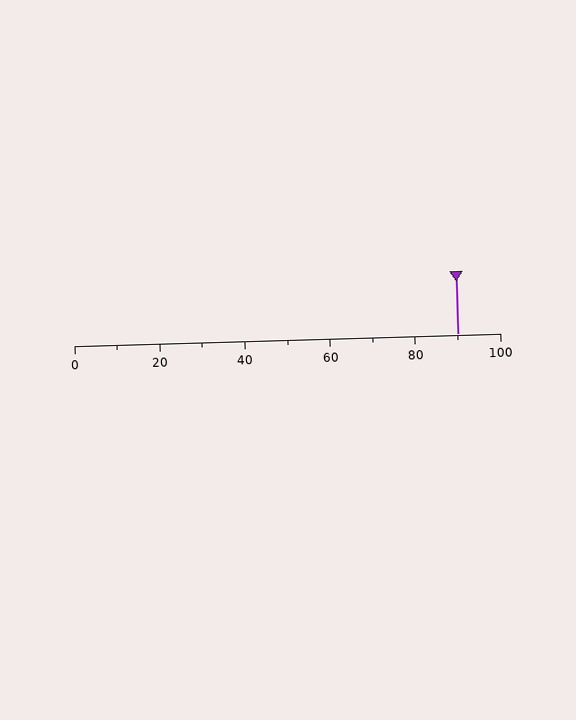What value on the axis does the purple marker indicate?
The marker indicates approximately 90.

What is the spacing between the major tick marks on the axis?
The major ticks are spaced 20 apart.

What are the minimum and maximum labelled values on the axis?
The axis runs from 0 to 100.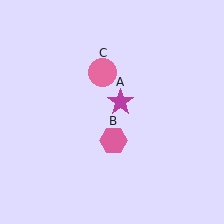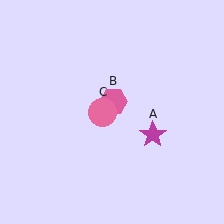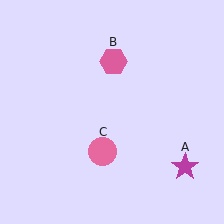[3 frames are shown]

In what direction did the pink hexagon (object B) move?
The pink hexagon (object B) moved up.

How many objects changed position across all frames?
3 objects changed position: magenta star (object A), pink hexagon (object B), pink circle (object C).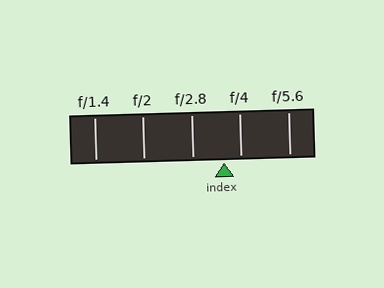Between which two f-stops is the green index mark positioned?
The index mark is between f/2.8 and f/4.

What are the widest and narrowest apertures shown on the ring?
The widest aperture shown is f/1.4 and the narrowest is f/5.6.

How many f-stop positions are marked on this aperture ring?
There are 5 f-stop positions marked.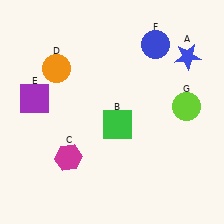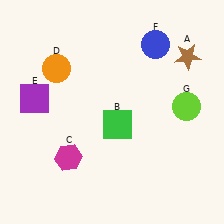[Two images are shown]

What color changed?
The star (A) changed from blue in Image 1 to brown in Image 2.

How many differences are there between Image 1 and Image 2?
There is 1 difference between the two images.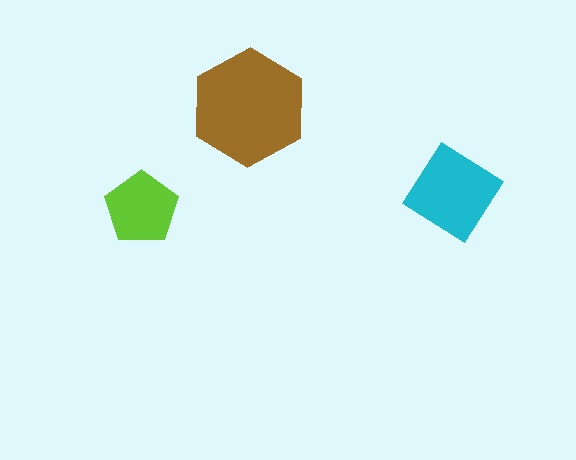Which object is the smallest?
The lime pentagon.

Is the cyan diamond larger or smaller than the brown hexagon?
Smaller.